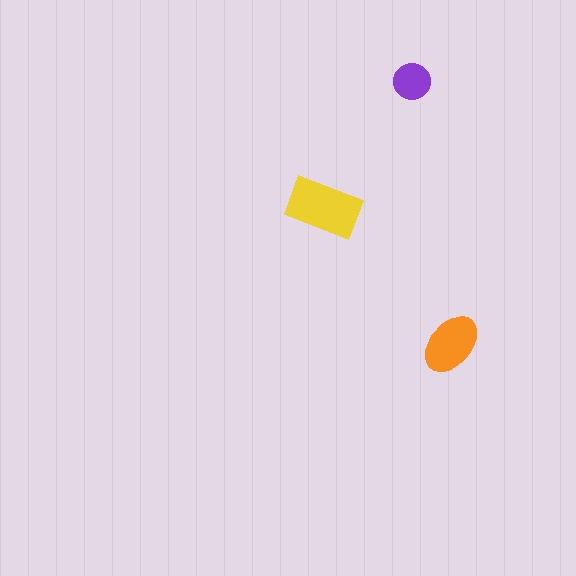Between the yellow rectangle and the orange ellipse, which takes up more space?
The yellow rectangle.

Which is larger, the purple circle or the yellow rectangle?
The yellow rectangle.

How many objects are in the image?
There are 3 objects in the image.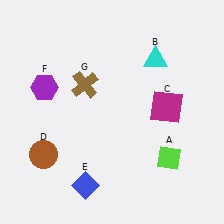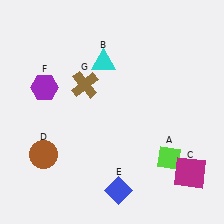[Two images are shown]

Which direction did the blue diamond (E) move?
The blue diamond (E) moved right.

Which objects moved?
The objects that moved are: the cyan triangle (B), the magenta square (C), the blue diamond (E).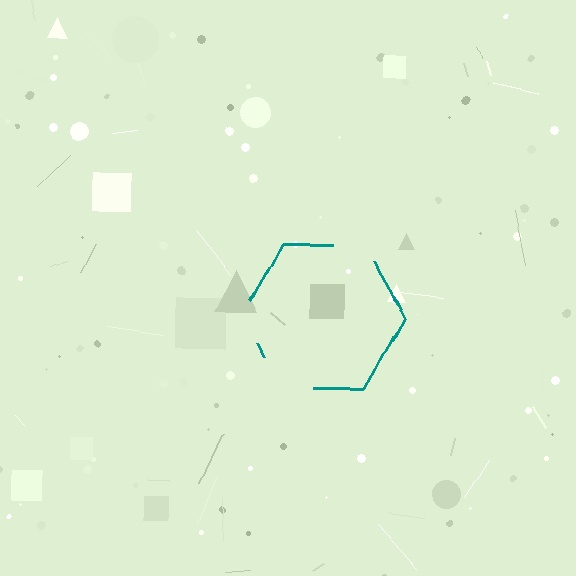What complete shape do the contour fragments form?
The contour fragments form a hexagon.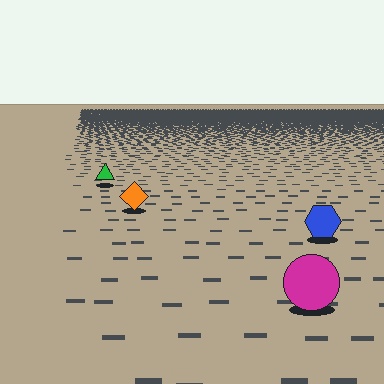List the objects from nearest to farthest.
From nearest to farthest: the magenta circle, the blue hexagon, the orange diamond, the green triangle.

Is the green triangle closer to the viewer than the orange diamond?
No. The orange diamond is closer — you can tell from the texture gradient: the ground texture is coarser near it.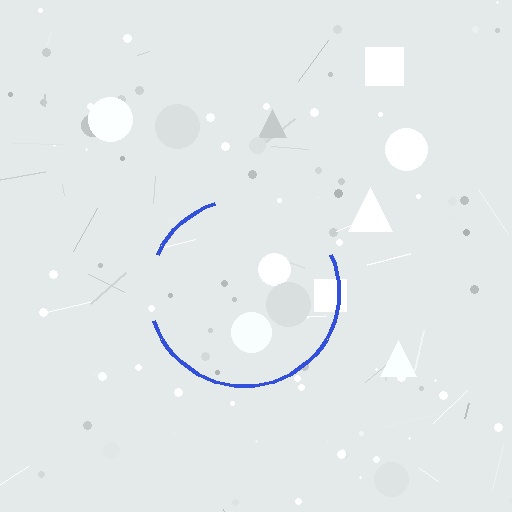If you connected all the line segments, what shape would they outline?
They would outline a circle.